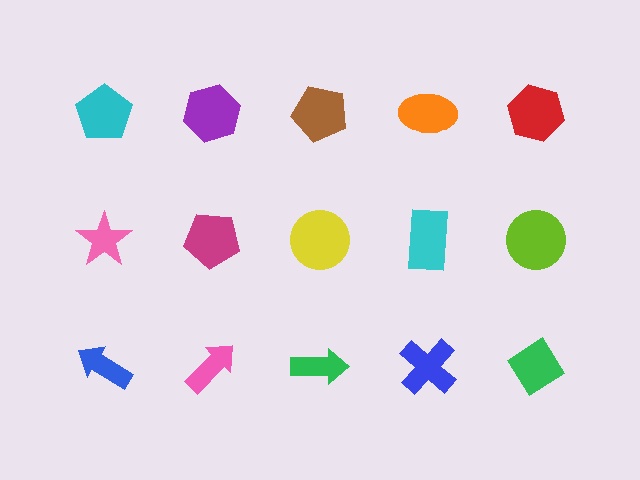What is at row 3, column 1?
A blue arrow.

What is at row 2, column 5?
A lime circle.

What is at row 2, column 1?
A pink star.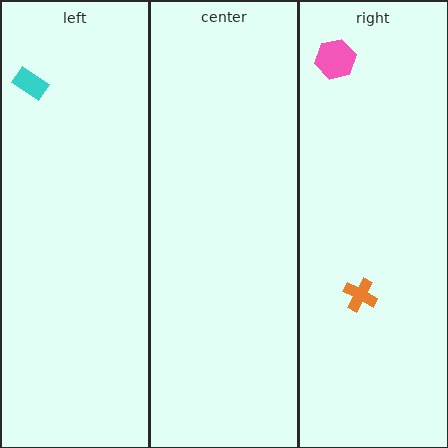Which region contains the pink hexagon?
The right region.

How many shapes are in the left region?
1.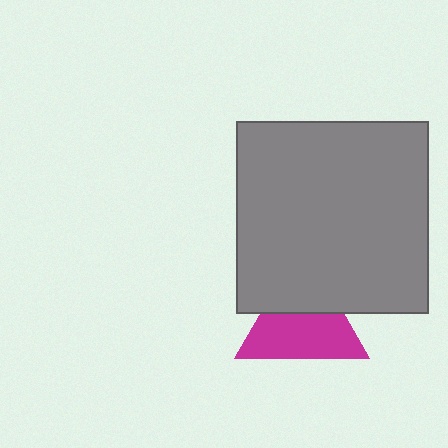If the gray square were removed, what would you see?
You would see the complete magenta triangle.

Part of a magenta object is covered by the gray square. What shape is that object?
It is a triangle.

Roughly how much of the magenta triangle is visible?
About half of it is visible (roughly 62%).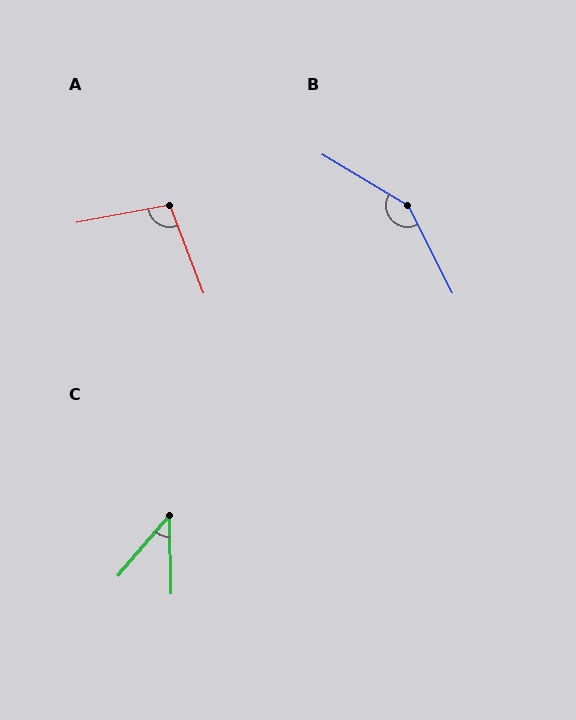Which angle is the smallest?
C, at approximately 42 degrees.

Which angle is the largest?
B, at approximately 148 degrees.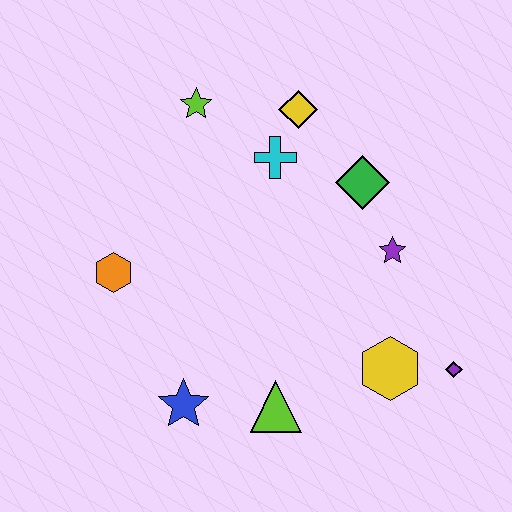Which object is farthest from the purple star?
The orange hexagon is farthest from the purple star.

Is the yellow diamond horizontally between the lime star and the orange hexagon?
No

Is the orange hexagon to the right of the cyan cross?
No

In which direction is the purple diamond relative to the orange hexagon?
The purple diamond is to the right of the orange hexagon.